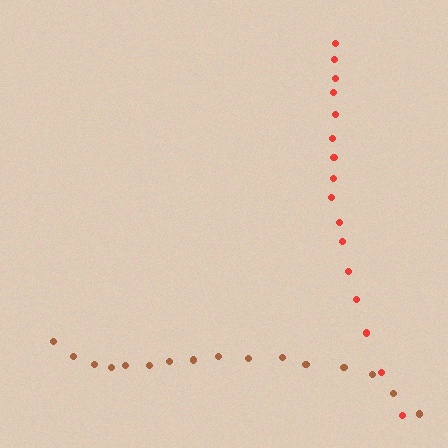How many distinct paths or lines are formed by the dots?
There are 2 distinct paths.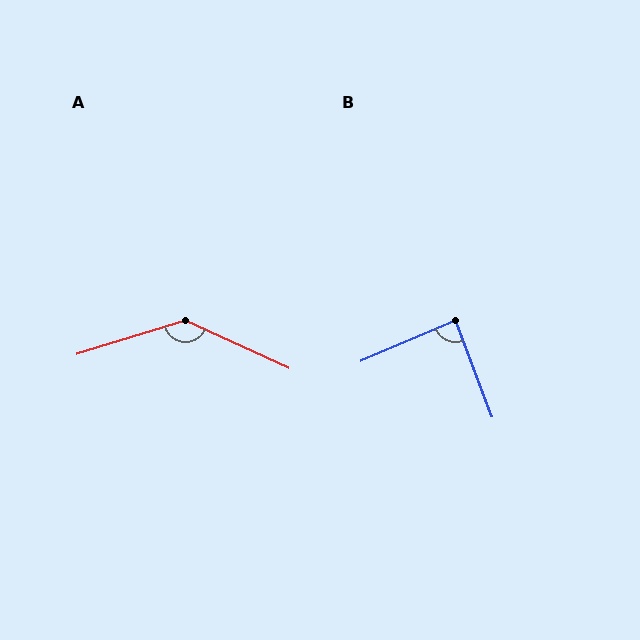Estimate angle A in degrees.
Approximately 138 degrees.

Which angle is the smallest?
B, at approximately 88 degrees.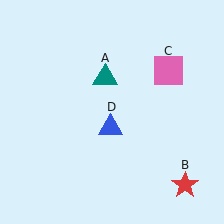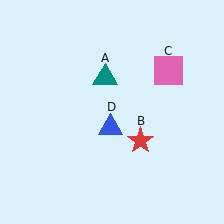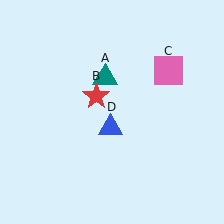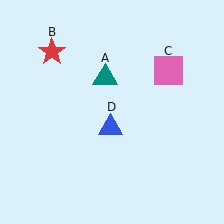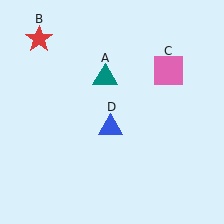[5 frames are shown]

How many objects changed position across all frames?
1 object changed position: red star (object B).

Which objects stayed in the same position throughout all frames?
Teal triangle (object A) and pink square (object C) and blue triangle (object D) remained stationary.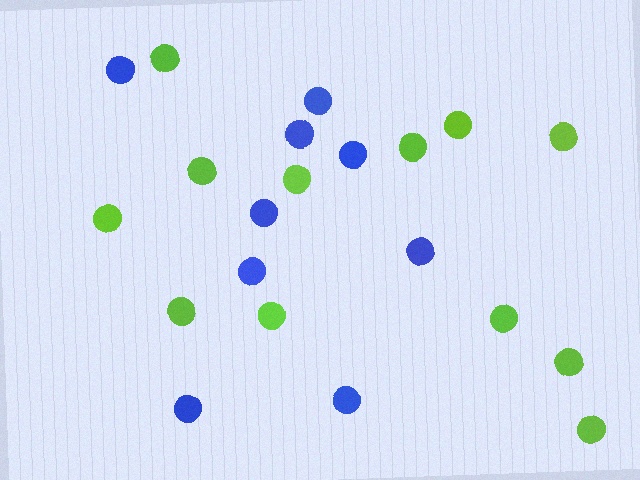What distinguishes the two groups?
There are 2 groups: one group of blue circles (9) and one group of lime circles (12).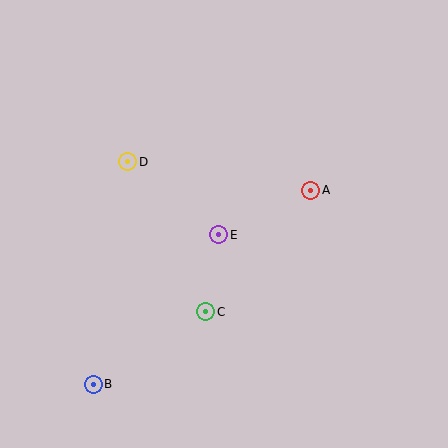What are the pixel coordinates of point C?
Point C is at (206, 312).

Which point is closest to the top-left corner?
Point D is closest to the top-left corner.